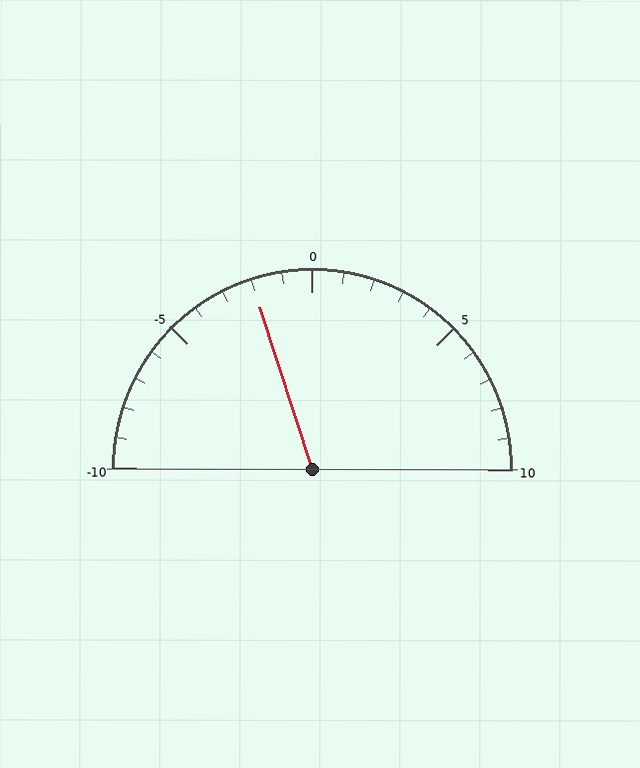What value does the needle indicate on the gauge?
The needle indicates approximately -2.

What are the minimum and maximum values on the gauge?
The gauge ranges from -10 to 10.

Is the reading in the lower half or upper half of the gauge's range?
The reading is in the lower half of the range (-10 to 10).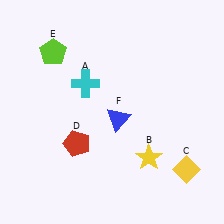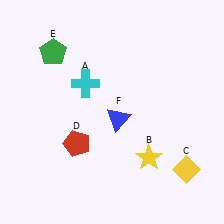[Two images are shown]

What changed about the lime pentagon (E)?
In Image 1, E is lime. In Image 2, it changed to green.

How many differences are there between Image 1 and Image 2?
There is 1 difference between the two images.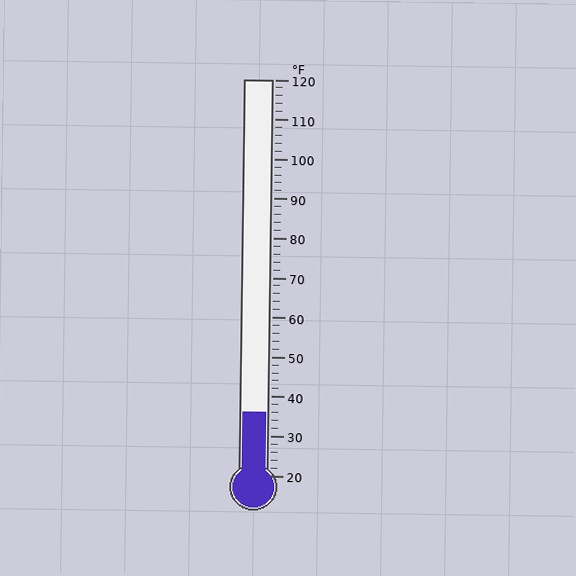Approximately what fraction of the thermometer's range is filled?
The thermometer is filled to approximately 15% of its range.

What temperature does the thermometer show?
The thermometer shows approximately 36°F.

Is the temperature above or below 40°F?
The temperature is below 40°F.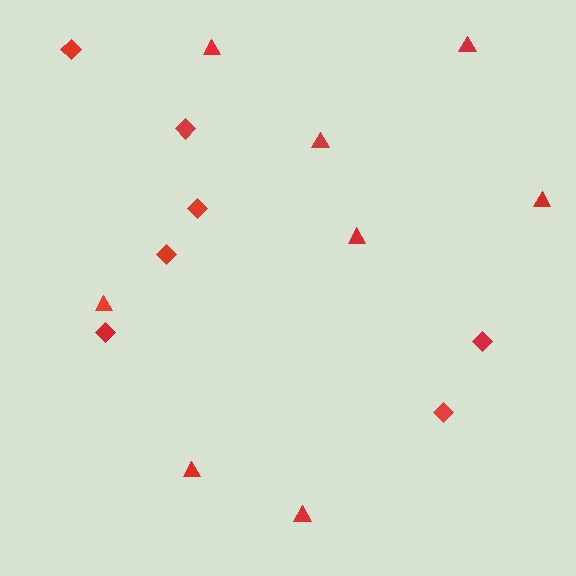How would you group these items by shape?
There are 2 groups: one group of triangles (8) and one group of diamonds (7).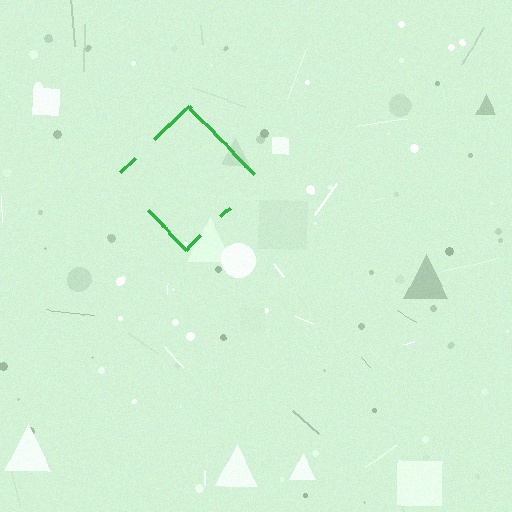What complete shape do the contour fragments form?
The contour fragments form a diamond.